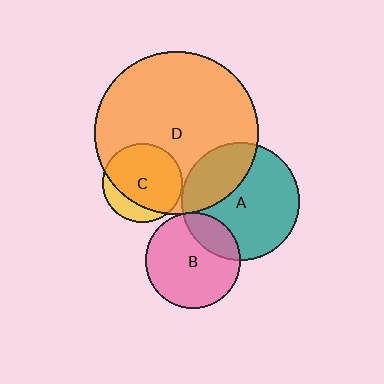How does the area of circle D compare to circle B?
Approximately 2.9 times.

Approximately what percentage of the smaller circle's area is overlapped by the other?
Approximately 80%.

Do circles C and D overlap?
Yes.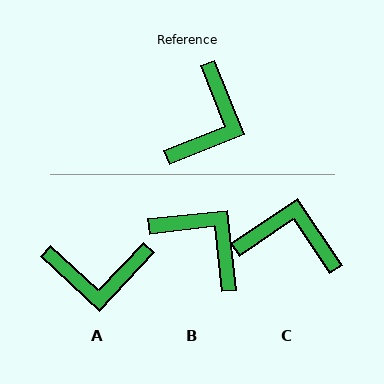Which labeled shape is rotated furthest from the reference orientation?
C, about 102 degrees away.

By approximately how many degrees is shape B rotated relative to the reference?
Approximately 75 degrees counter-clockwise.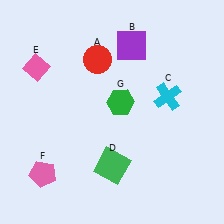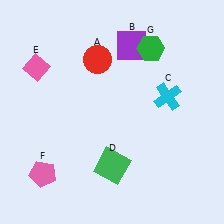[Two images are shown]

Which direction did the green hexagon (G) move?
The green hexagon (G) moved up.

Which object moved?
The green hexagon (G) moved up.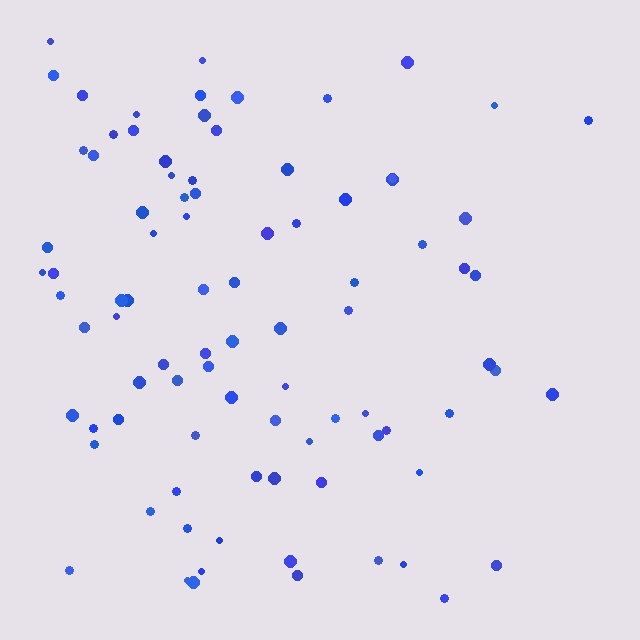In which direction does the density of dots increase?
From right to left, with the left side densest.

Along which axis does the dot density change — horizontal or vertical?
Horizontal.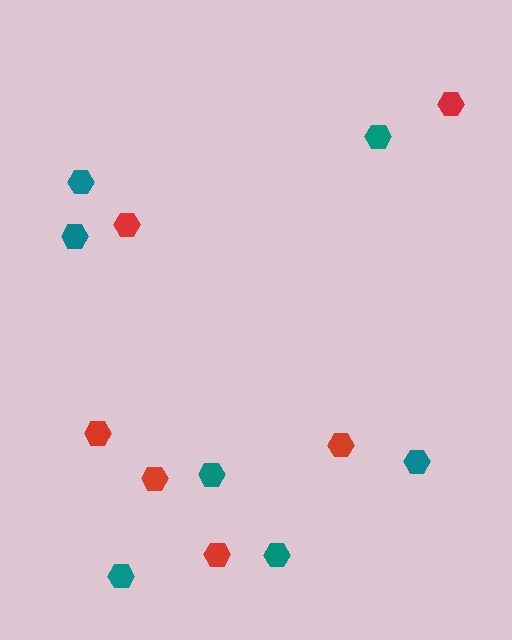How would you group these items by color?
There are 2 groups: one group of teal hexagons (7) and one group of red hexagons (6).